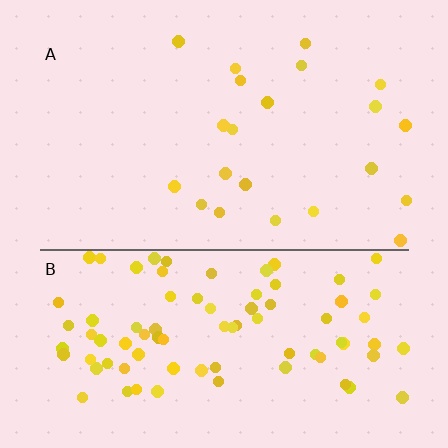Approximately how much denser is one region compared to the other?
Approximately 4.1× — region B over region A.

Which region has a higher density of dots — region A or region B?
B (the bottom).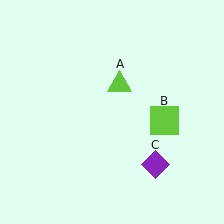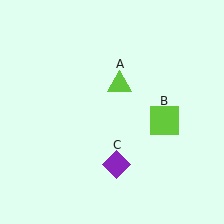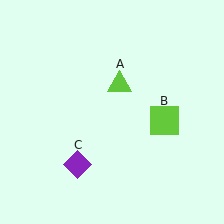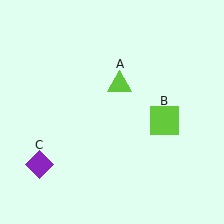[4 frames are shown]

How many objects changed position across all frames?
1 object changed position: purple diamond (object C).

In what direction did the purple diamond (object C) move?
The purple diamond (object C) moved left.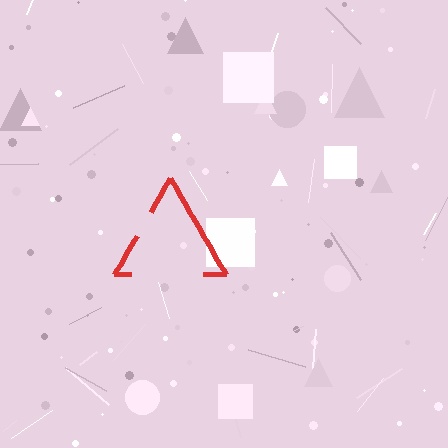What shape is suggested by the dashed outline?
The dashed outline suggests a triangle.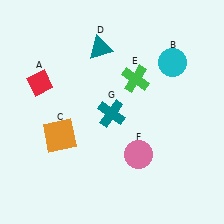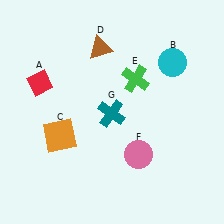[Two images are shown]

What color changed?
The triangle (D) changed from teal in Image 1 to brown in Image 2.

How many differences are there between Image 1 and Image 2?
There is 1 difference between the two images.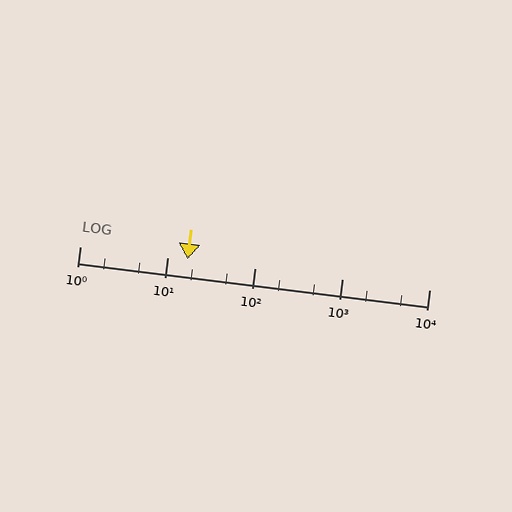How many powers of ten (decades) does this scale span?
The scale spans 4 decades, from 1 to 10000.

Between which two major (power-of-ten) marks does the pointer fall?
The pointer is between 10 and 100.